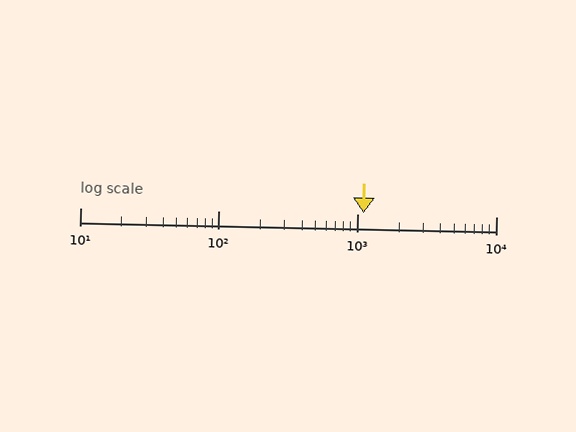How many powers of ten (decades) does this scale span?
The scale spans 3 decades, from 10 to 10000.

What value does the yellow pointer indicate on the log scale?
The pointer indicates approximately 1100.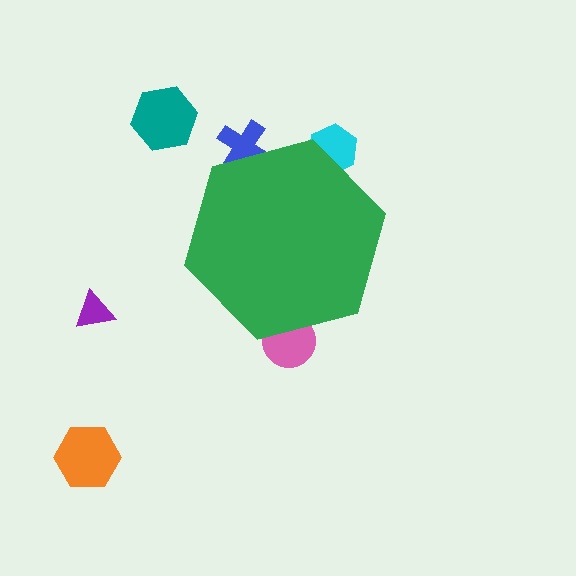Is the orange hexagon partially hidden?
No, the orange hexagon is fully visible.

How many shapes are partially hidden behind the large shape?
3 shapes are partially hidden.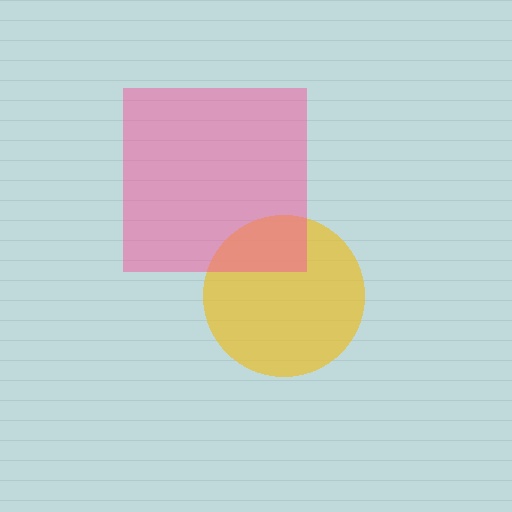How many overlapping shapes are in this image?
There are 2 overlapping shapes in the image.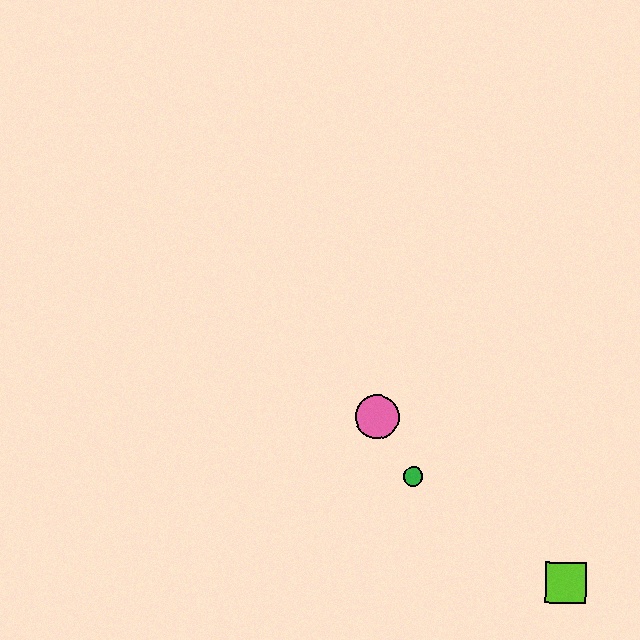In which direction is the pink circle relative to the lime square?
The pink circle is to the left of the lime square.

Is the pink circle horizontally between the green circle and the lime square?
No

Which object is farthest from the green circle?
The lime square is farthest from the green circle.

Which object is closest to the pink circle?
The green circle is closest to the pink circle.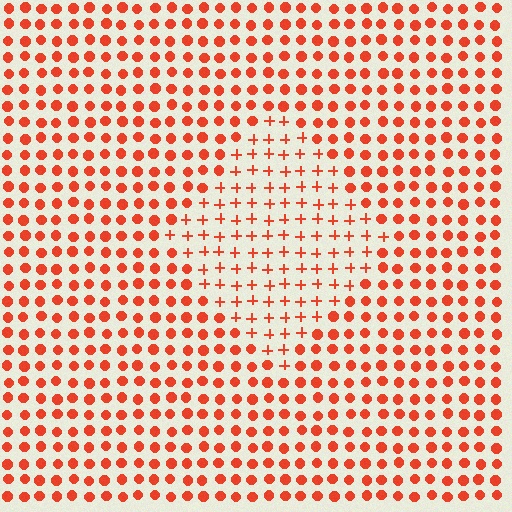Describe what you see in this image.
The image is filled with small red elements arranged in a uniform grid. A diamond-shaped region contains plus signs, while the surrounding area contains circles. The boundary is defined purely by the change in element shape.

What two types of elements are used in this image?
The image uses plus signs inside the diamond region and circles outside it.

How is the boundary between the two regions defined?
The boundary is defined by a change in element shape: plus signs inside vs. circles outside. All elements share the same color and spacing.